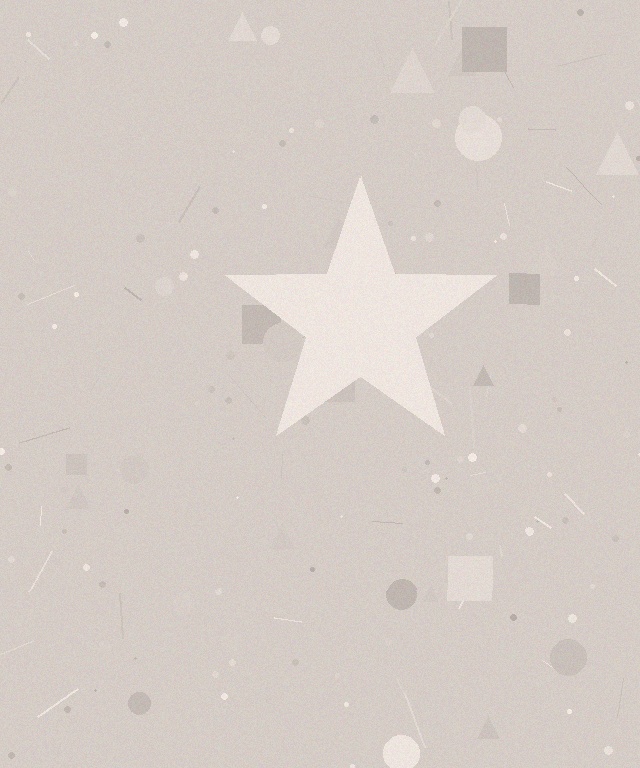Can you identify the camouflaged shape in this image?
The camouflaged shape is a star.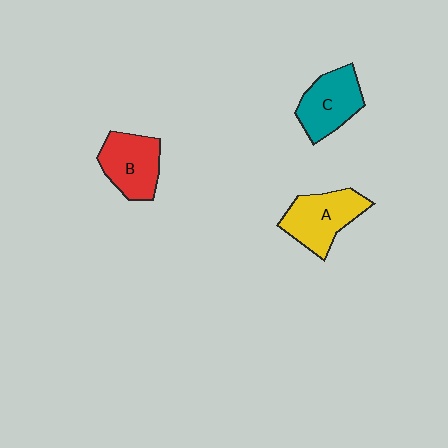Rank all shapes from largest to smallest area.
From largest to smallest: A (yellow), C (teal), B (red).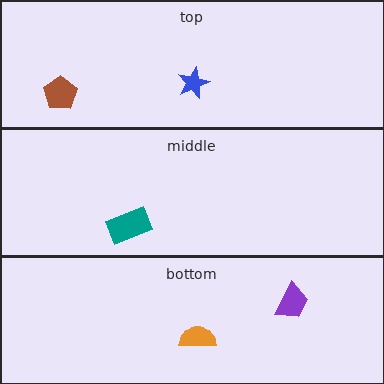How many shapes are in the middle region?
1.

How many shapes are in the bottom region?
2.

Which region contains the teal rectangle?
The middle region.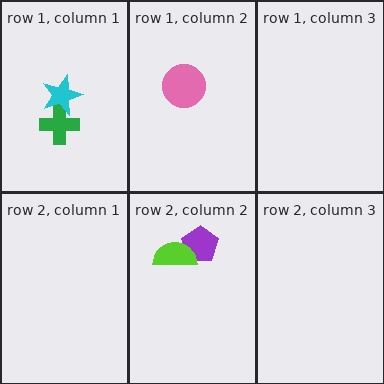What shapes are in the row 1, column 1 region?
The green cross, the cyan star.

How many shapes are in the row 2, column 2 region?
2.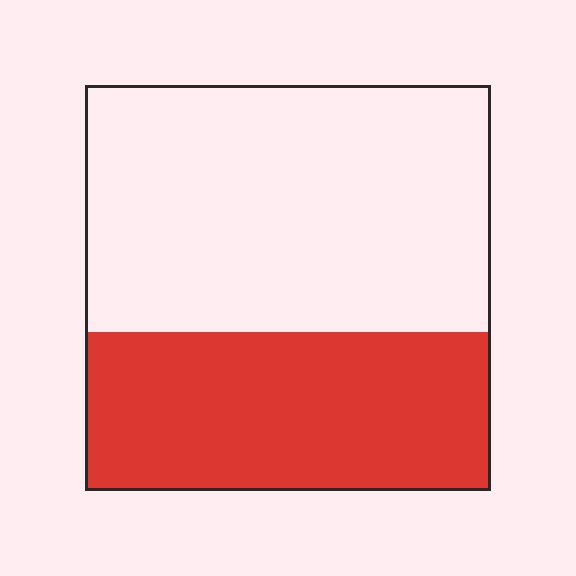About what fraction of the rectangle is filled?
About two fifths (2/5).